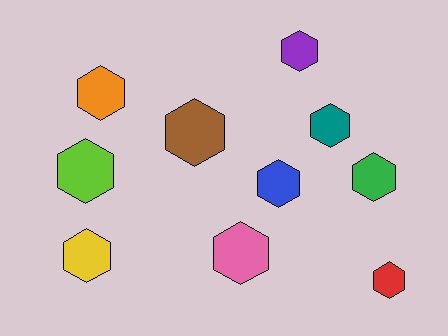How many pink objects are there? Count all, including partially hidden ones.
There is 1 pink object.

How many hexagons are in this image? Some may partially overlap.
There are 10 hexagons.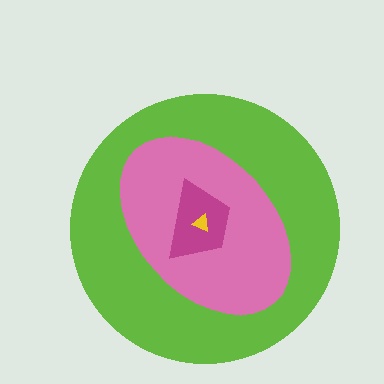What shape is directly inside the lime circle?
The pink ellipse.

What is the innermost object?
The yellow triangle.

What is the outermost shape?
The lime circle.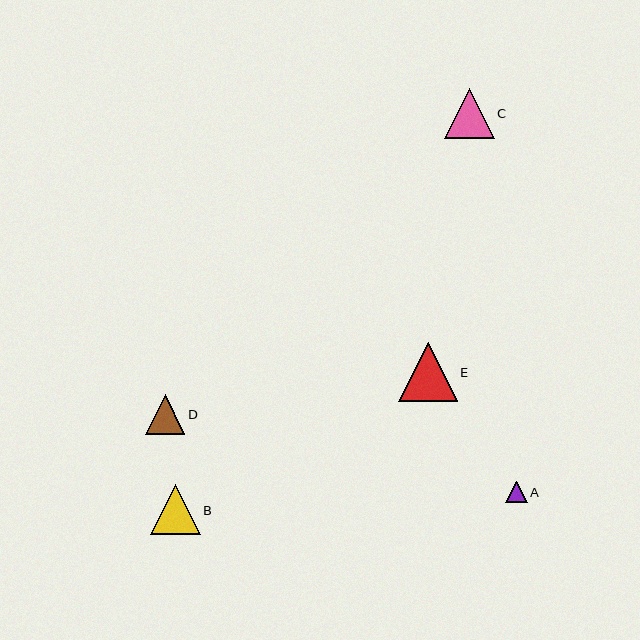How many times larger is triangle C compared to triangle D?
Triangle C is approximately 1.3 times the size of triangle D.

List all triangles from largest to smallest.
From largest to smallest: E, C, B, D, A.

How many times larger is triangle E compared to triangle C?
Triangle E is approximately 1.2 times the size of triangle C.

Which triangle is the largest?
Triangle E is the largest with a size of approximately 59 pixels.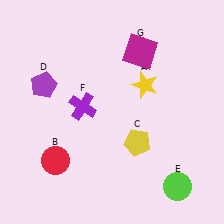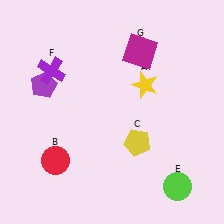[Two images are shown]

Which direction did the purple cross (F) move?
The purple cross (F) moved up.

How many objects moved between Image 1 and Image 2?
1 object moved between the two images.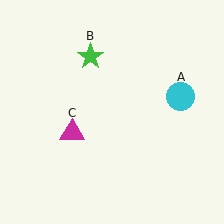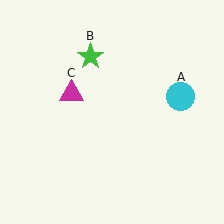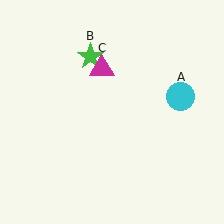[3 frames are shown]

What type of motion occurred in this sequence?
The magenta triangle (object C) rotated clockwise around the center of the scene.